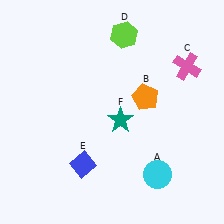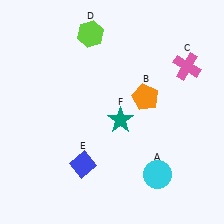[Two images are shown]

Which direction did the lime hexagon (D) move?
The lime hexagon (D) moved left.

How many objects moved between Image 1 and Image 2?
1 object moved between the two images.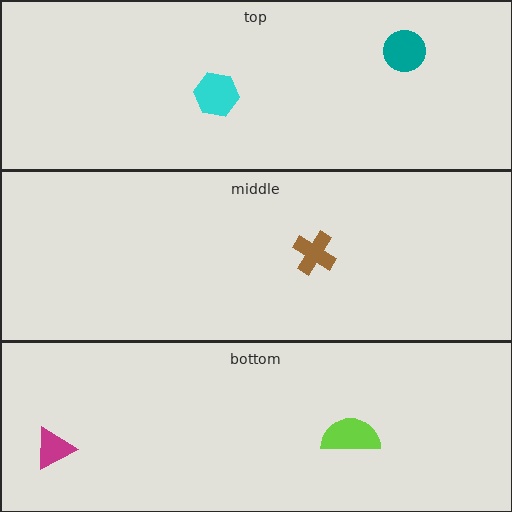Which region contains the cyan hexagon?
The top region.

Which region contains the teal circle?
The top region.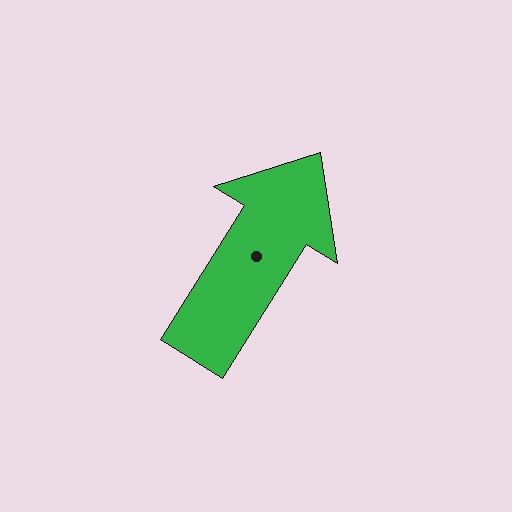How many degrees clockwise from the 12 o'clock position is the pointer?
Approximately 32 degrees.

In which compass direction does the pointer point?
Northeast.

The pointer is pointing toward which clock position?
Roughly 1 o'clock.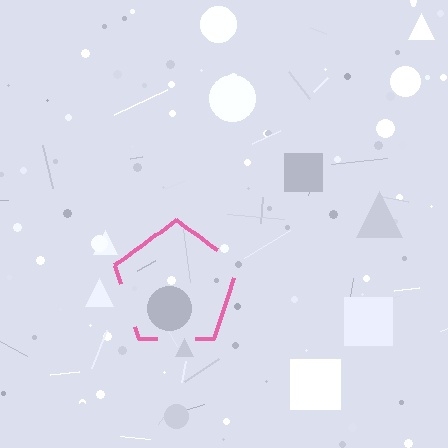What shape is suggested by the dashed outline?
The dashed outline suggests a pentagon.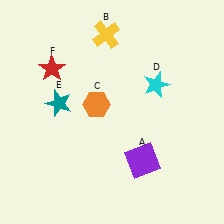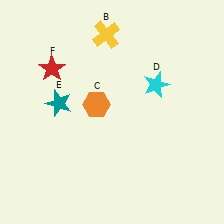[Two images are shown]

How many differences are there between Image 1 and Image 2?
There is 1 difference between the two images.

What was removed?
The purple square (A) was removed in Image 2.